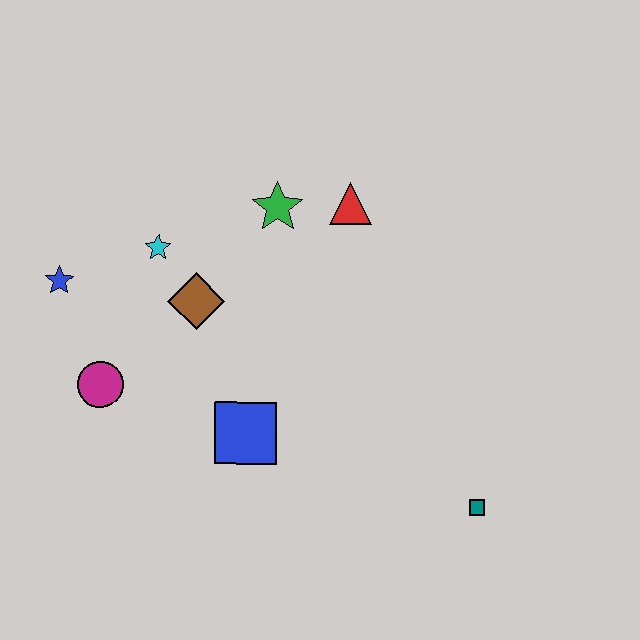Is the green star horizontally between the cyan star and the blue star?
No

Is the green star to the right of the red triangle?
No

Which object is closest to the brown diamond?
The cyan star is closest to the brown diamond.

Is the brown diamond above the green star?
No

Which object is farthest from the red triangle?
The teal square is farthest from the red triangle.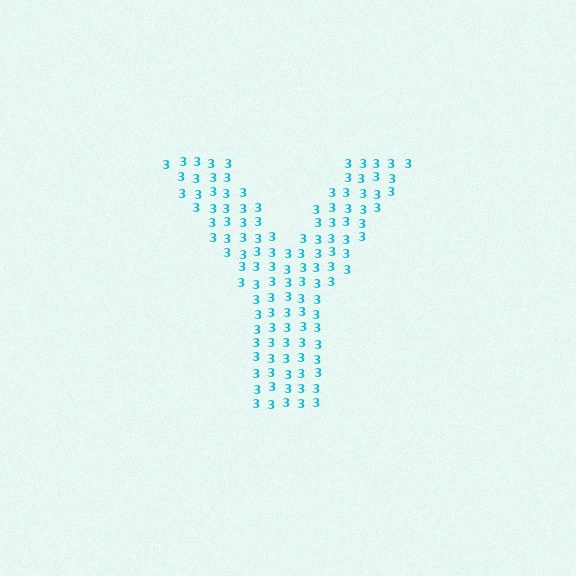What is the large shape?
The large shape is the letter Y.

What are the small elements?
The small elements are digit 3's.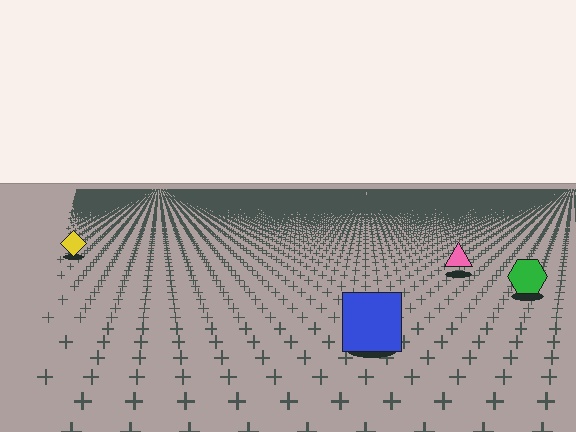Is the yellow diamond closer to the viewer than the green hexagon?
No. The green hexagon is closer — you can tell from the texture gradient: the ground texture is coarser near it.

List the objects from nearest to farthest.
From nearest to farthest: the blue square, the green hexagon, the pink triangle, the yellow diamond.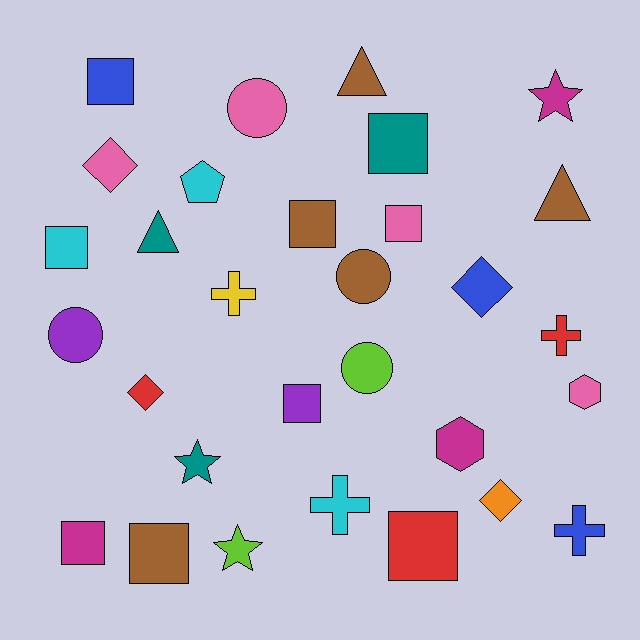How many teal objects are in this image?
There are 3 teal objects.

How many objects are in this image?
There are 30 objects.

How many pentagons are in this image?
There is 1 pentagon.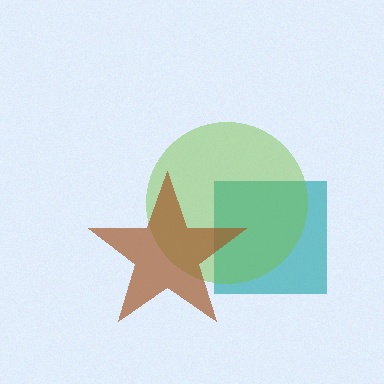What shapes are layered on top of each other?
The layered shapes are: a teal square, a lime circle, a brown star.